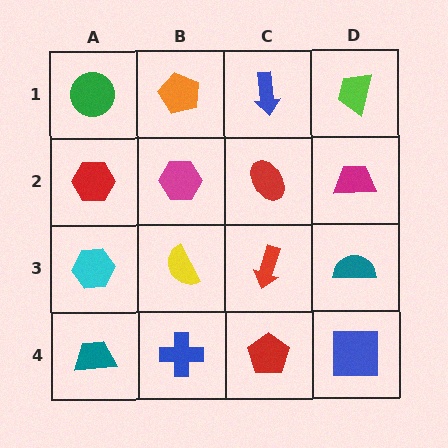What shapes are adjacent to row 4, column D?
A teal semicircle (row 3, column D), a red pentagon (row 4, column C).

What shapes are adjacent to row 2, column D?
A lime trapezoid (row 1, column D), a teal semicircle (row 3, column D), a red ellipse (row 2, column C).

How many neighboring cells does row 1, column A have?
2.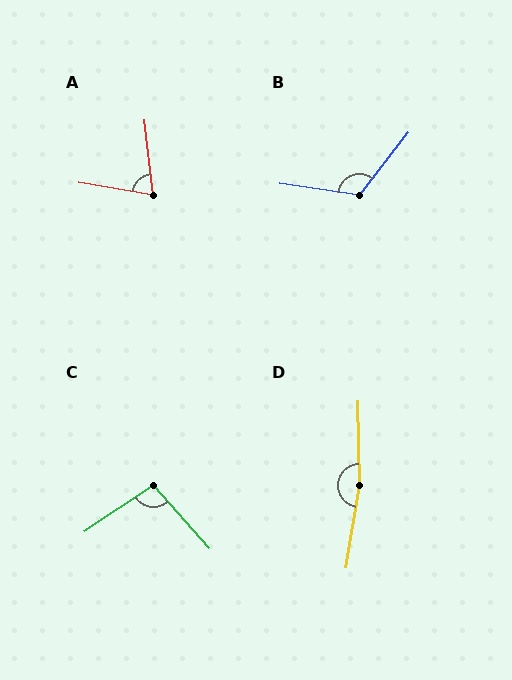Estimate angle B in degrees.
Approximately 120 degrees.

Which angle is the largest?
D, at approximately 170 degrees.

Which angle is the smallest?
A, at approximately 74 degrees.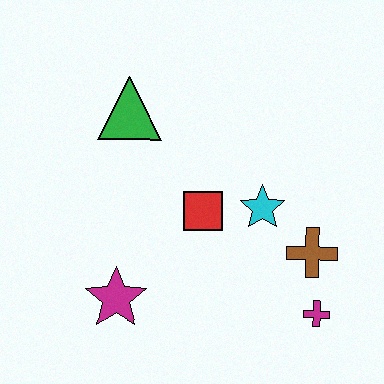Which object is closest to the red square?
The cyan star is closest to the red square.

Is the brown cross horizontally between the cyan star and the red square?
No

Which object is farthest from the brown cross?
The green triangle is farthest from the brown cross.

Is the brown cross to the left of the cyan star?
No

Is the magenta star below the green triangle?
Yes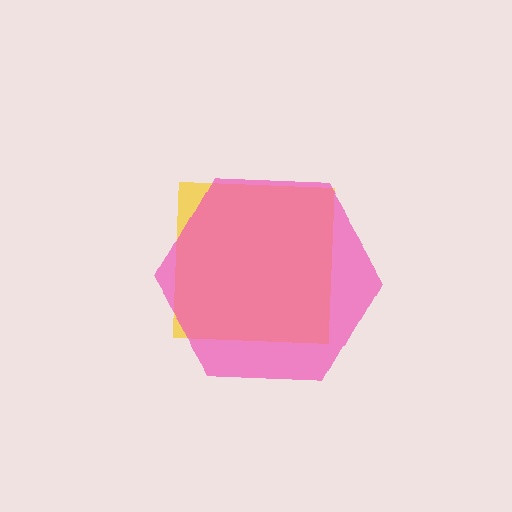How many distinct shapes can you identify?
There are 2 distinct shapes: a yellow square, a pink hexagon.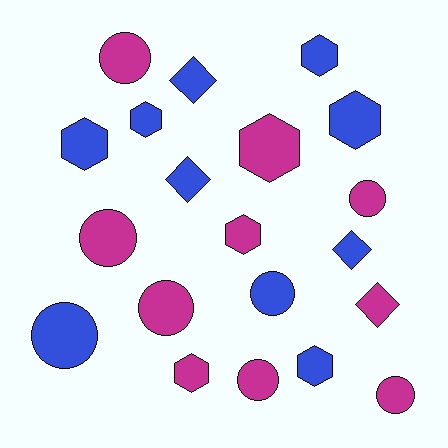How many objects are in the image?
There are 20 objects.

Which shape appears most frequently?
Hexagon, with 8 objects.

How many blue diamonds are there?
There are 3 blue diamonds.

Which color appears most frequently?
Blue, with 10 objects.